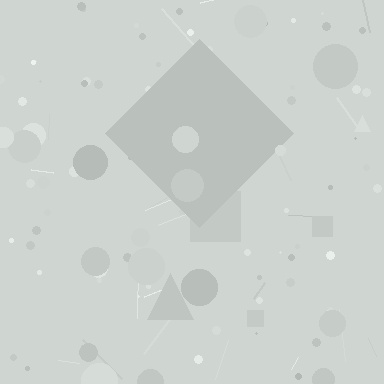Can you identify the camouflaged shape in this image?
The camouflaged shape is a diamond.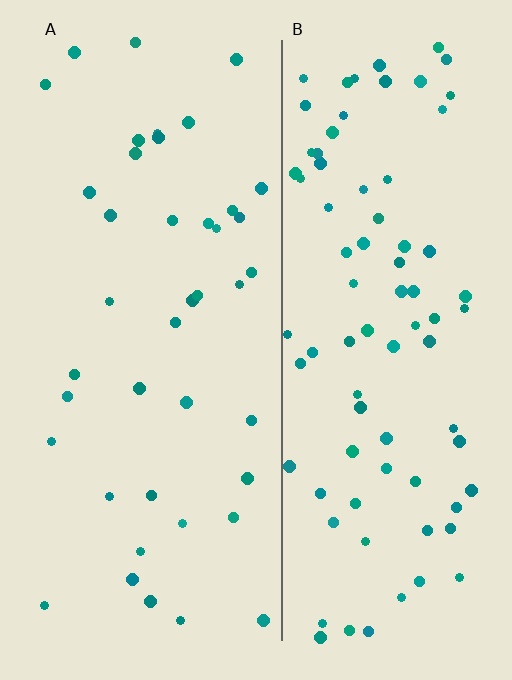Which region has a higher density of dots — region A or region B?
B (the right).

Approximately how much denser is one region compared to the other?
Approximately 2.1× — region B over region A.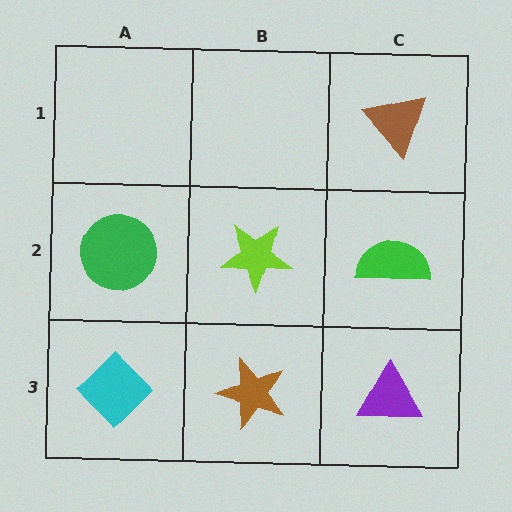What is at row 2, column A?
A green circle.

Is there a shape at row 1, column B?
No, that cell is empty.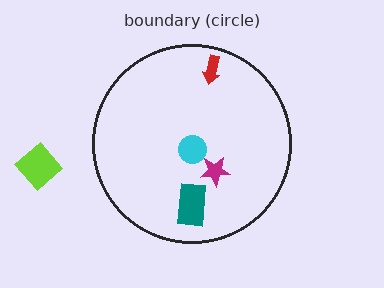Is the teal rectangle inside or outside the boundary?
Inside.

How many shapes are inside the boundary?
4 inside, 1 outside.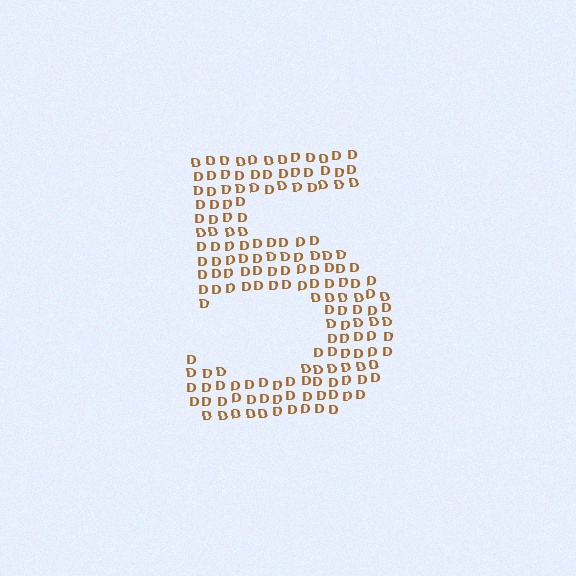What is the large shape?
The large shape is the digit 5.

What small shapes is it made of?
It is made of small letter D's.